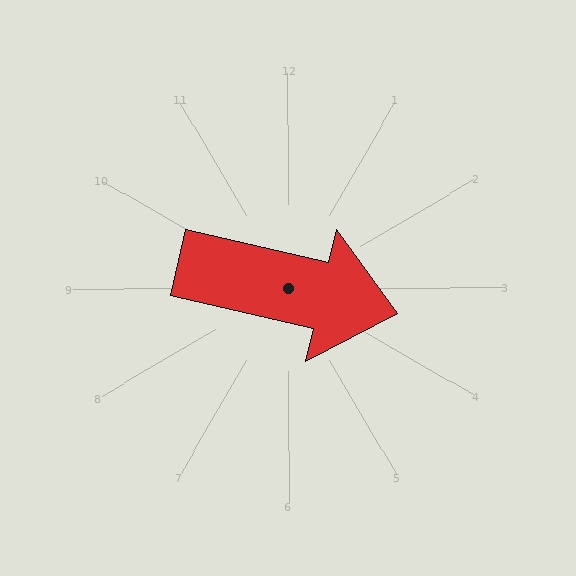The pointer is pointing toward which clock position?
Roughly 3 o'clock.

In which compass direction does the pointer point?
East.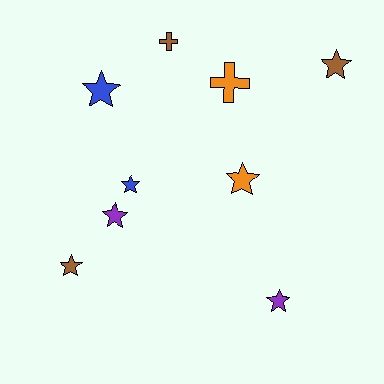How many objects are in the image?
There are 9 objects.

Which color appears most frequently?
Brown, with 3 objects.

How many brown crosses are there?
There is 1 brown cross.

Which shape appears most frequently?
Star, with 7 objects.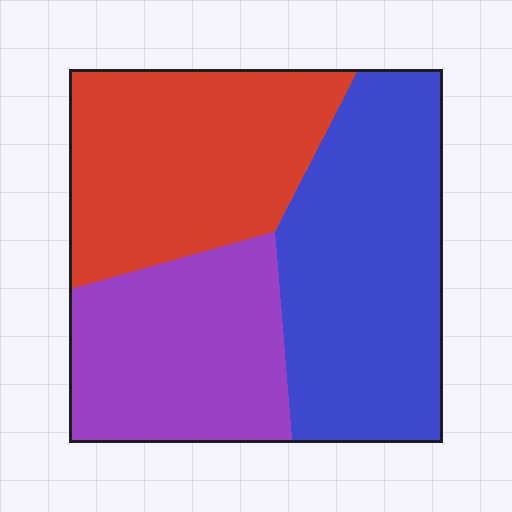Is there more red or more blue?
Blue.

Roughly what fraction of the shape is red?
Red takes up between a sixth and a third of the shape.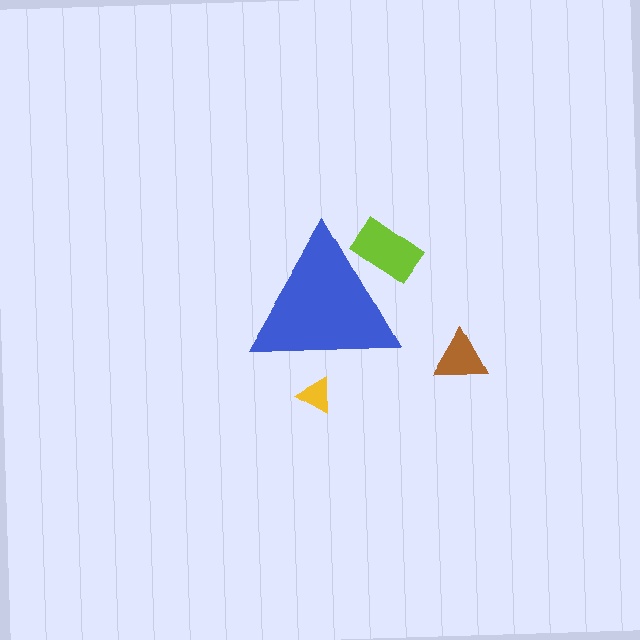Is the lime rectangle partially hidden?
Yes, the lime rectangle is partially hidden behind the blue triangle.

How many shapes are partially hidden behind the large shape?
2 shapes are partially hidden.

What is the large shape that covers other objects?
A blue triangle.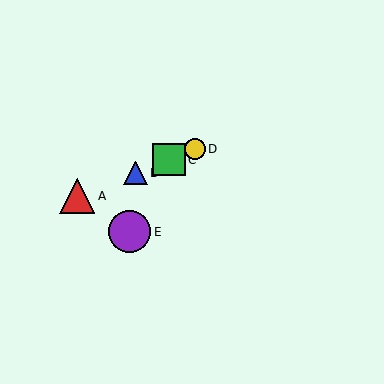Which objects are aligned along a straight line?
Objects A, B, C, D are aligned along a straight line.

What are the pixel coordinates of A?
Object A is at (77, 196).